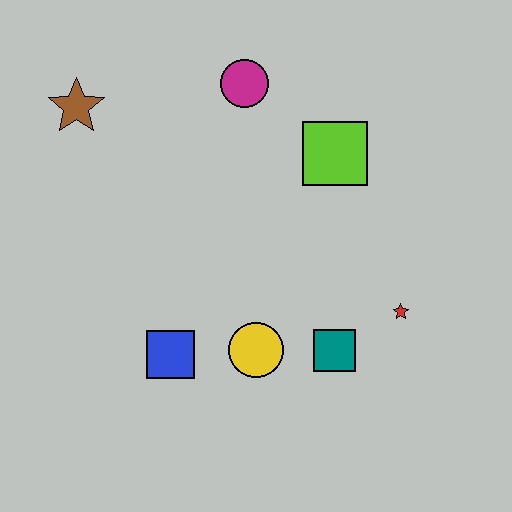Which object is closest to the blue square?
The yellow circle is closest to the blue square.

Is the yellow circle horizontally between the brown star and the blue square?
No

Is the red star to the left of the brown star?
No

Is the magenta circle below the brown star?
No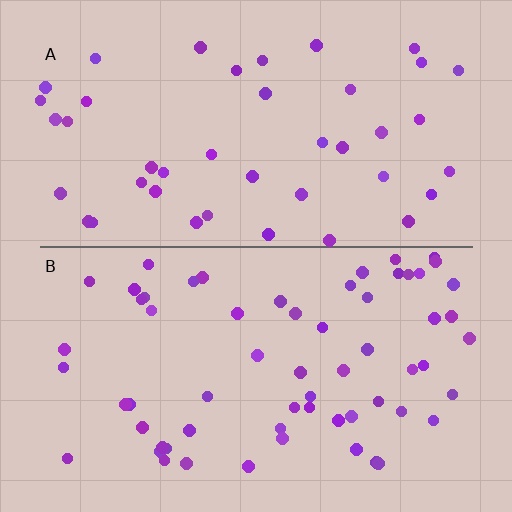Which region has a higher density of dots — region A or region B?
B (the bottom).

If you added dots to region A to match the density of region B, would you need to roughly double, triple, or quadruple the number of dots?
Approximately double.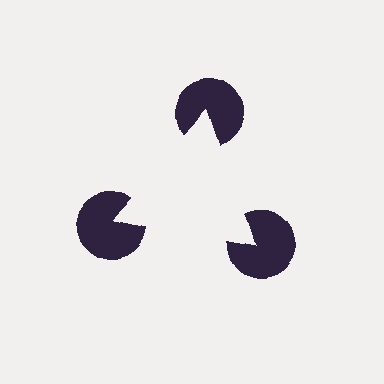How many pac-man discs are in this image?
There are 3 — one at each vertex of the illusory triangle.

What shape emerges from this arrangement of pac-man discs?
An illusory triangle — its edges are inferred from the aligned wedge cuts in the pac-man discs, not physically drawn.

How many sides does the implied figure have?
3 sides.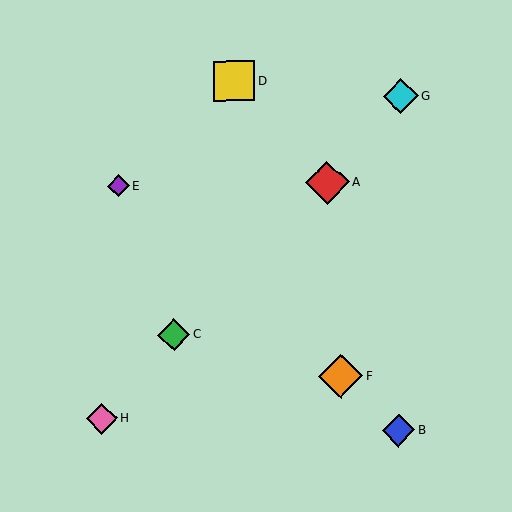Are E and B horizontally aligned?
No, E is at y≈186 and B is at y≈430.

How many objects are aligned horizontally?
2 objects (A, E) are aligned horizontally.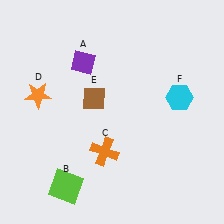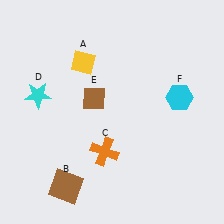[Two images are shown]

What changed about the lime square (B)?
In Image 1, B is lime. In Image 2, it changed to brown.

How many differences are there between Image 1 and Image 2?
There are 3 differences between the two images.